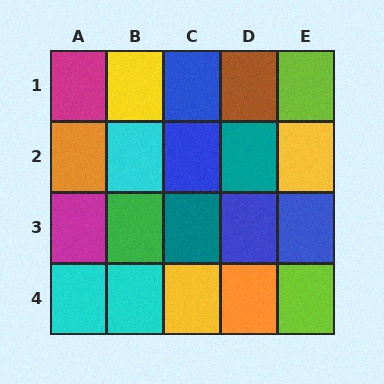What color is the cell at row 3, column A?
Magenta.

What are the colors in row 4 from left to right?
Cyan, cyan, yellow, orange, lime.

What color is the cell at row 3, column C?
Teal.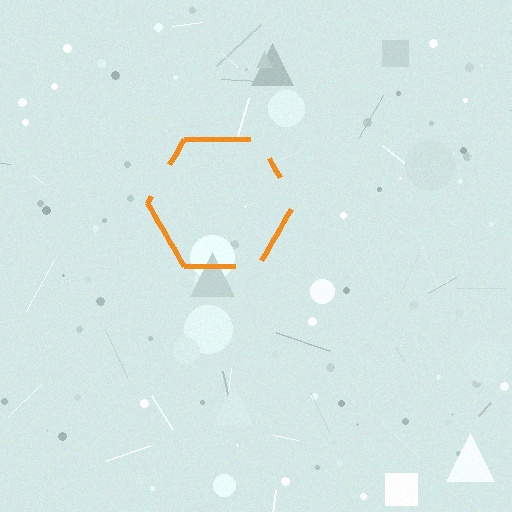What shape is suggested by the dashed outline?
The dashed outline suggests a hexagon.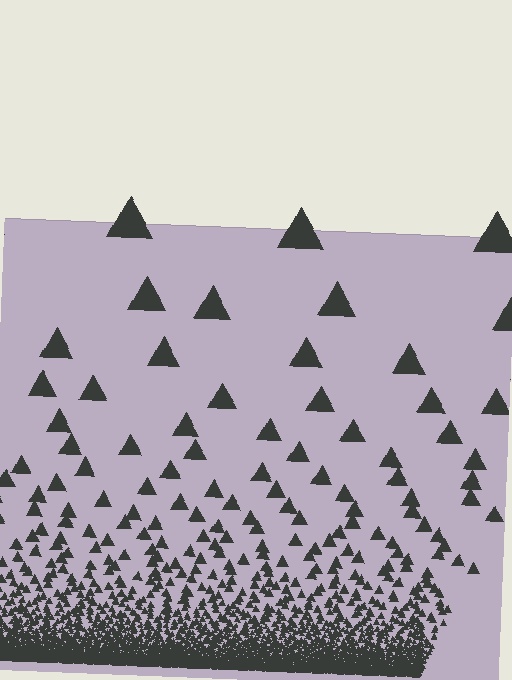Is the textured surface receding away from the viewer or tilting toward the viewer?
The surface appears to tilt toward the viewer. Texture elements get larger and sparser toward the top.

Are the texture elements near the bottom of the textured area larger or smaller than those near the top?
Smaller. The gradient is inverted — elements near the bottom are smaller and denser.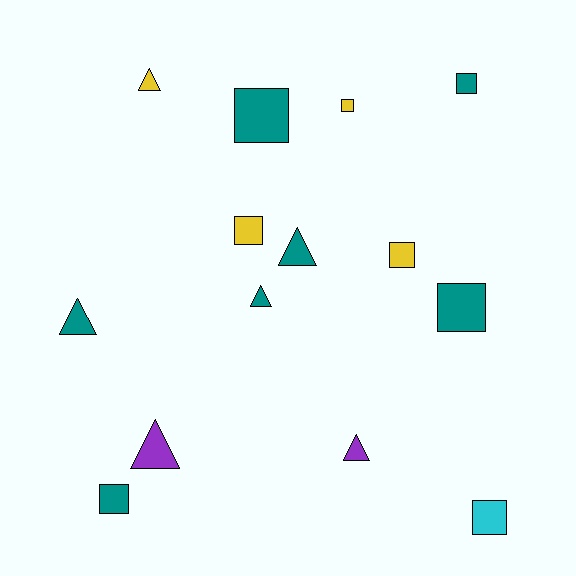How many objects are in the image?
There are 14 objects.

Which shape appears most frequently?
Square, with 8 objects.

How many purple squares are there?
There are no purple squares.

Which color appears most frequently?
Teal, with 7 objects.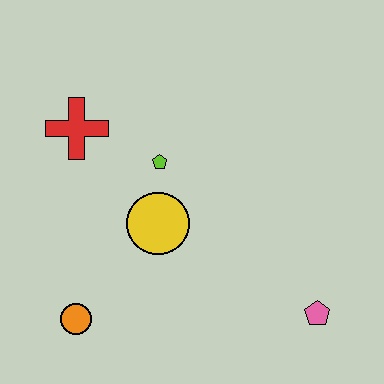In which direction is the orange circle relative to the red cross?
The orange circle is below the red cross.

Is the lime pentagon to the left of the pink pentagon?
Yes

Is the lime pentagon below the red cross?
Yes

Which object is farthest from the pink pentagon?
The red cross is farthest from the pink pentagon.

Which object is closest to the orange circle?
The yellow circle is closest to the orange circle.